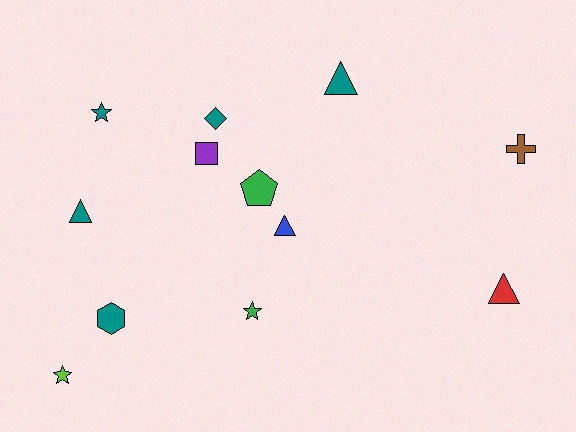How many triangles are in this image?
There are 4 triangles.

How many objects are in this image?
There are 12 objects.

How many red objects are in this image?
There is 1 red object.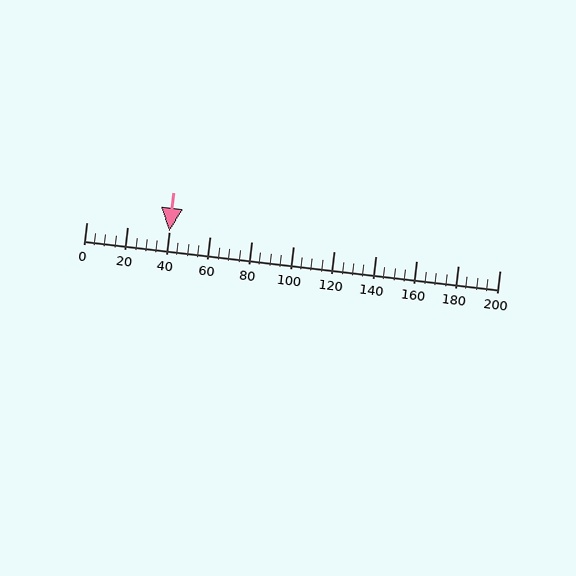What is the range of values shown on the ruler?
The ruler shows values from 0 to 200.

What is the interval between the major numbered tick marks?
The major tick marks are spaced 20 units apart.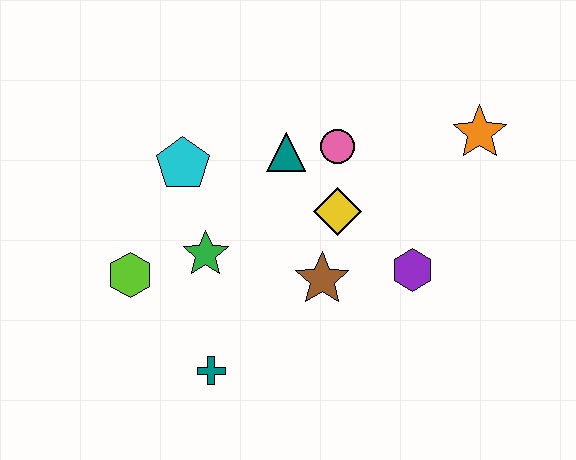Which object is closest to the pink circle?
The teal triangle is closest to the pink circle.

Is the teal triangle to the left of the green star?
No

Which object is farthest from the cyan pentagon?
The orange star is farthest from the cyan pentagon.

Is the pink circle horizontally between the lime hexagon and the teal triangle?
No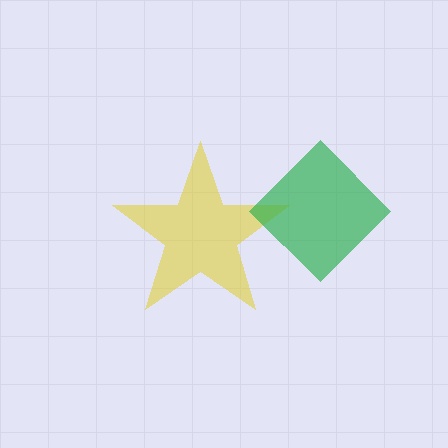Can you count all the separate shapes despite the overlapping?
Yes, there are 2 separate shapes.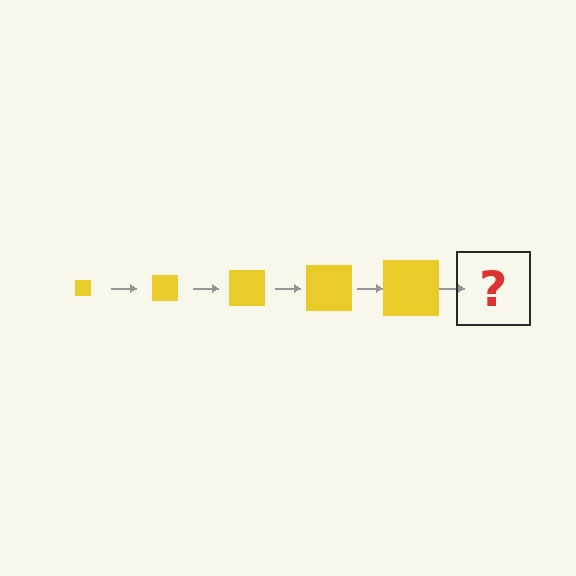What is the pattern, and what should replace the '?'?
The pattern is that the square gets progressively larger each step. The '?' should be a yellow square, larger than the previous one.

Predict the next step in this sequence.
The next step is a yellow square, larger than the previous one.